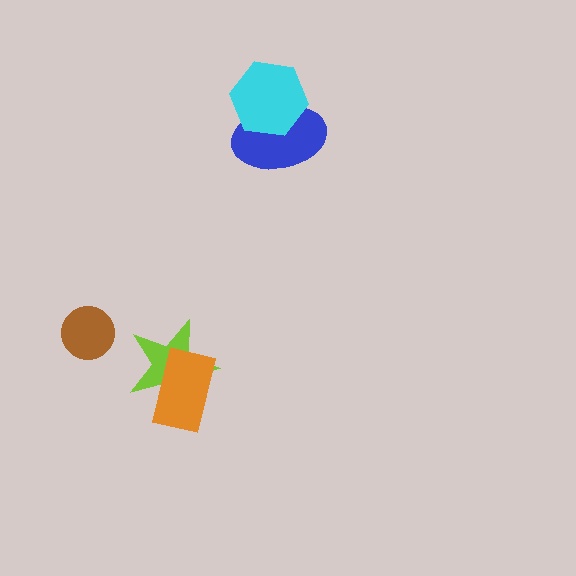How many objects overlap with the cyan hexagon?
1 object overlaps with the cyan hexagon.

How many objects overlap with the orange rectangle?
1 object overlaps with the orange rectangle.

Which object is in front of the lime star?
The orange rectangle is in front of the lime star.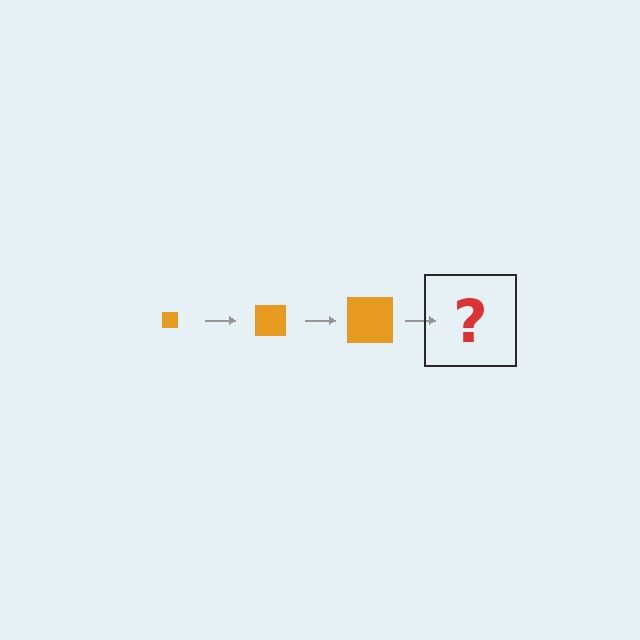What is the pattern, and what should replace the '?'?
The pattern is that the square gets progressively larger each step. The '?' should be an orange square, larger than the previous one.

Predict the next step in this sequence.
The next step is an orange square, larger than the previous one.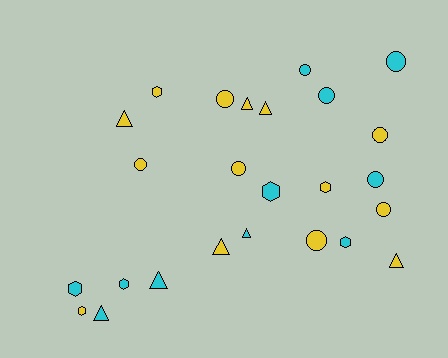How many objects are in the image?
There are 25 objects.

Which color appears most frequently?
Yellow, with 14 objects.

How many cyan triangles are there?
There are 3 cyan triangles.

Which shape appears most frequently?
Circle, with 10 objects.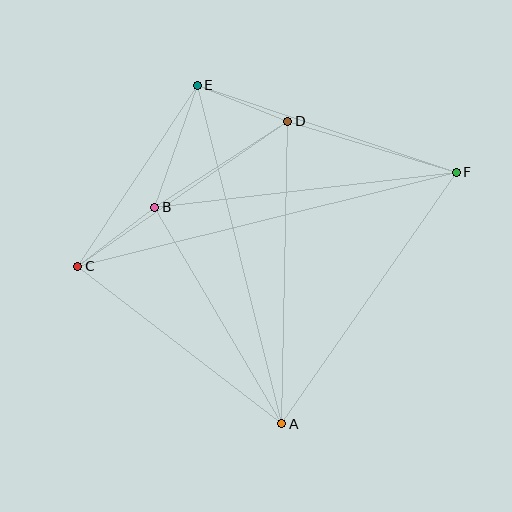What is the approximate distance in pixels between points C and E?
The distance between C and E is approximately 217 pixels.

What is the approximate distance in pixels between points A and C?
The distance between A and C is approximately 257 pixels.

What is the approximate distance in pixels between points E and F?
The distance between E and F is approximately 273 pixels.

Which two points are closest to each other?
Points B and C are closest to each other.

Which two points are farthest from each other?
Points C and F are farthest from each other.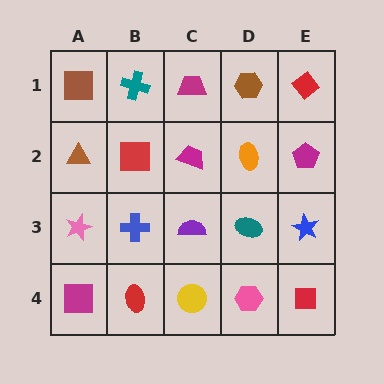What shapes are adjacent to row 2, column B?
A teal cross (row 1, column B), a blue cross (row 3, column B), a brown triangle (row 2, column A), a magenta trapezoid (row 2, column C).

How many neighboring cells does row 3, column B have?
4.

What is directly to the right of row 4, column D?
A red square.